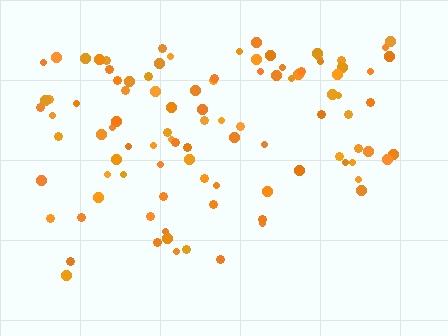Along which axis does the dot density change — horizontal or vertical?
Vertical.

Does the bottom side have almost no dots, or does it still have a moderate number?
Still a moderate number, just noticeably fewer than the top.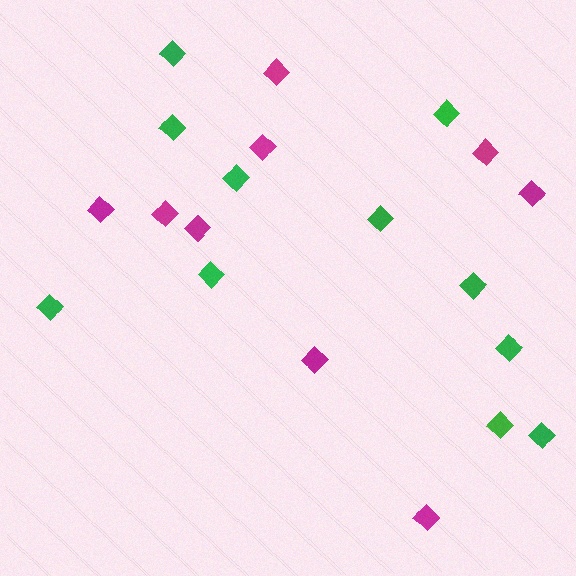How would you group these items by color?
There are 2 groups: one group of green diamonds (11) and one group of magenta diamonds (9).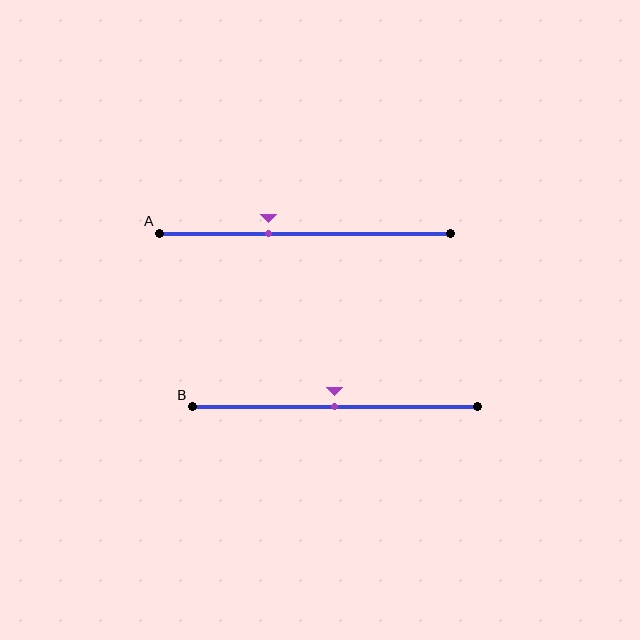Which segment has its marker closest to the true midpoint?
Segment B has its marker closest to the true midpoint.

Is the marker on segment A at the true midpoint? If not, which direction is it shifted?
No, the marker on segment A is shifted to the left by about 13% of the segment length.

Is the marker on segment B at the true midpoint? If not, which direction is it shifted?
Yes, the marker on segment B is at the true midpoint.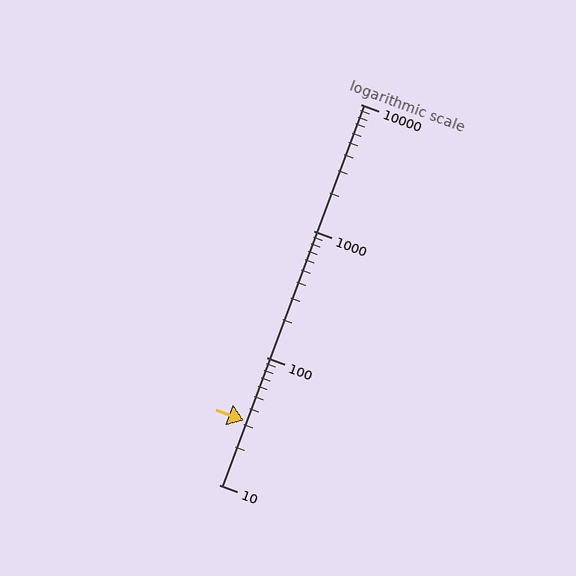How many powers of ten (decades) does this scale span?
The scale spans 3 decades, from 10 to 10000.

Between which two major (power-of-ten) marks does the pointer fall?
The pointer is between 10 and 100.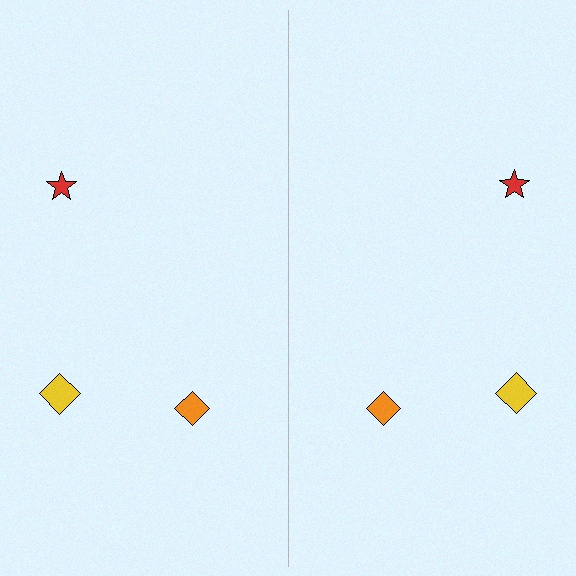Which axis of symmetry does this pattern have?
The pattern has a vertical axis of symmetry running through the center of the image.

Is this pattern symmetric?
Yes, this pattern has bilateral (reflection) symmetry.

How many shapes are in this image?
There are 6 shapes in this image.